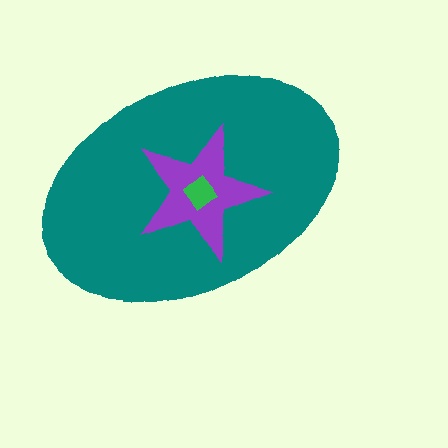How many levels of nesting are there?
3.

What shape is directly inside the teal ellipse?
The purple star.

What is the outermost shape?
The teal ellipse.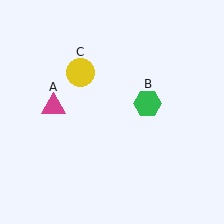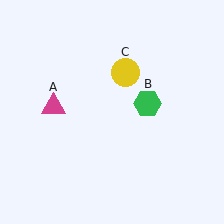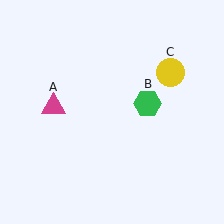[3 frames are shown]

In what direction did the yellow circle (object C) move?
The yellow circle (object C) moved right.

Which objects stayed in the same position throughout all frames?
Magenta triangle (object A) and green hexagon (object B) remained stationary.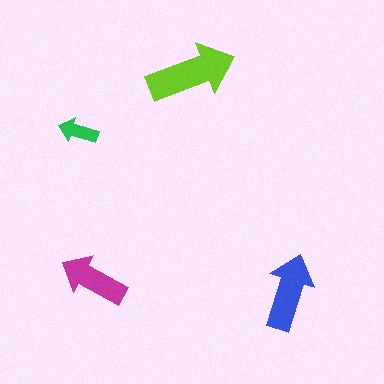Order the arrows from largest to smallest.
the lime one, the blue one, the magenta one, the green one.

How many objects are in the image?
There are 4 objects in the image.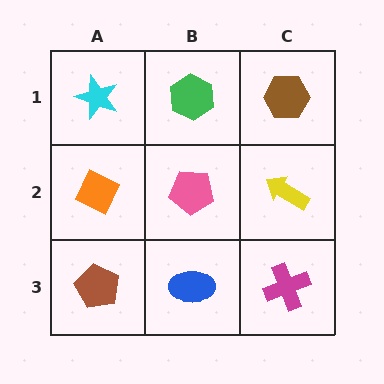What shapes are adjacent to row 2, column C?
A brown hexagon (row 1, column C), a magenta cross (row 3, column C), a pink pentagon (row 2, column B).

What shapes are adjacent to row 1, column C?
A yellow arrow (row 2, column C), a green hexagon (row 1, column B).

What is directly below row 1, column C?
A yellow arrow.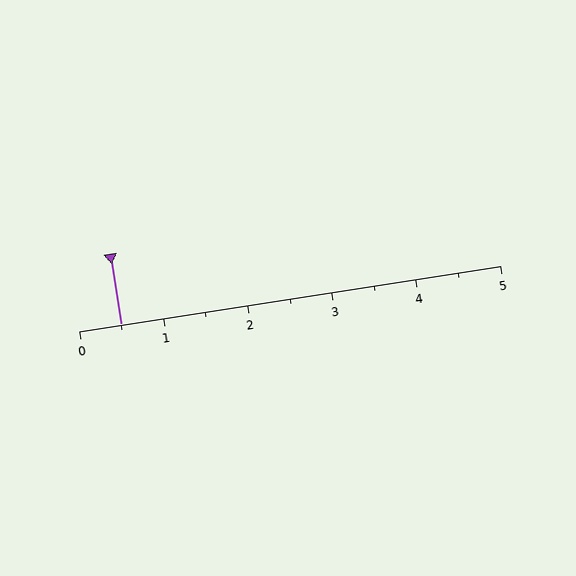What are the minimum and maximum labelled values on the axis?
The axis runs from 0 to 5.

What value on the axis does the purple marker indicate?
The marker indicates approximately 0.5.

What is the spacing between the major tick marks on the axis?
The major ticks are spaced 1 apart.